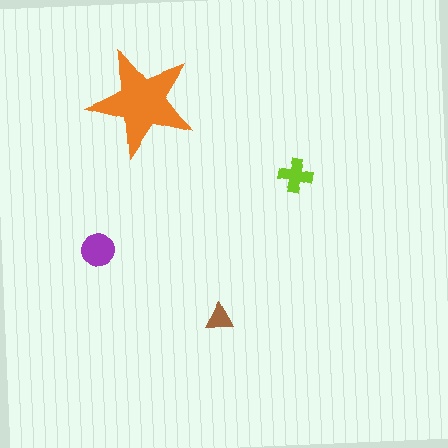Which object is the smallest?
The brown triangle.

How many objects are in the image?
There are 4 objects in the image.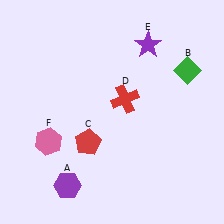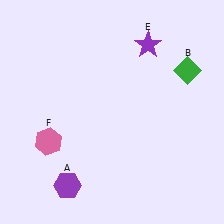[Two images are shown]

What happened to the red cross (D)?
The red cross (D) was removed in Image 2. It was in the top-right area of Image 1.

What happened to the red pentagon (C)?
The red pentagon (C) was removed in Image 2. It was in the bottom-left area of Image 1.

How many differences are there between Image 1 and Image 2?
There are 2 differences between the two images.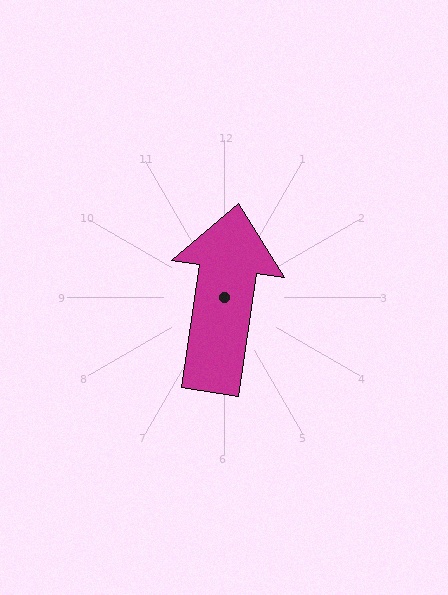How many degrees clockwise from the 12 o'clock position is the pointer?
Approximately 9 degrees.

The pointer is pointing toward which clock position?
Roughly 12 o'clock.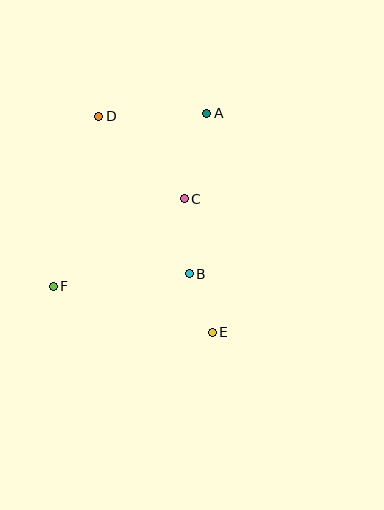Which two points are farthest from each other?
Points D and E are farthest from each other.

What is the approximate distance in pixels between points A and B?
The distance between A and B is approximately 162 pixels.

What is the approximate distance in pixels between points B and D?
The distance between B and D is approximately 182 pixels.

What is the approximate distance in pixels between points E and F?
The distance between E and F is approximately 165 pixels.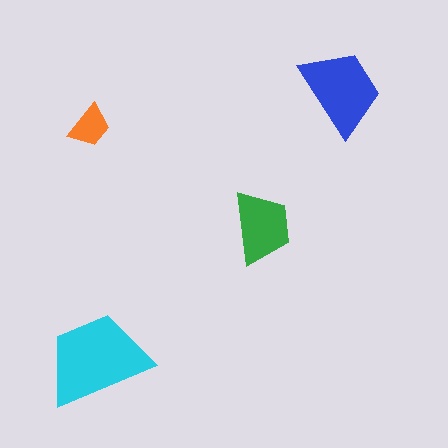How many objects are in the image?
There are 4 objects in the image.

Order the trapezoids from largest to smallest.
the cyan one, the blue one, the green one, the orange one.